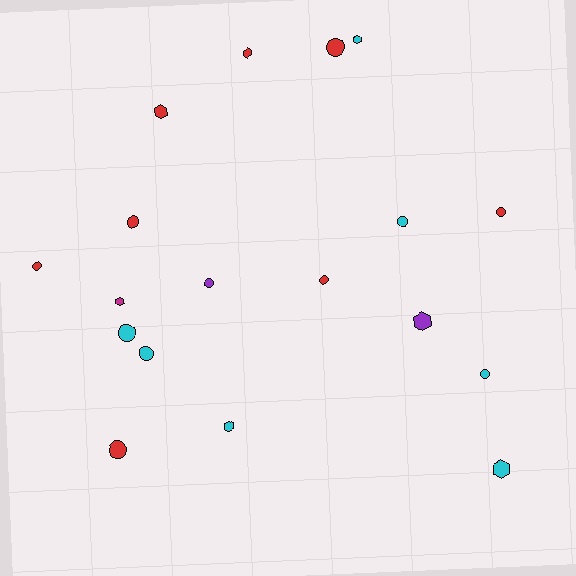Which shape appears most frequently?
Circle, with 11 objects.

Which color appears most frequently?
Red, with 8 objects.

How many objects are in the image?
There are 18 objects.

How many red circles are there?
There are 6 red circles.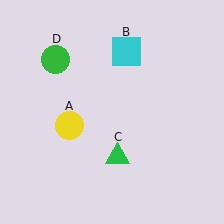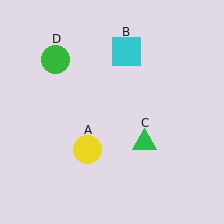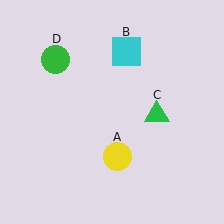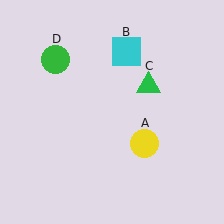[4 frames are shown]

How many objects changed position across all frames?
2 objects changed position: yellow circle (object A), green triangle (object C).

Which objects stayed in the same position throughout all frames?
Cyan square (object B) and green circle (object D) remained stationary.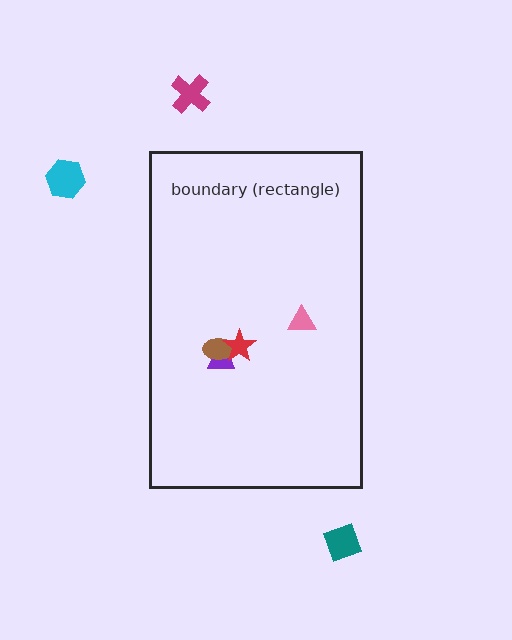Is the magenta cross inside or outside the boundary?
Outside.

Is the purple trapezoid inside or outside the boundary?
Inside.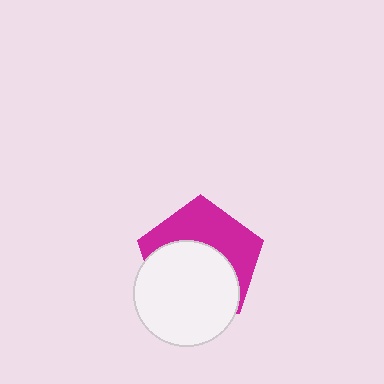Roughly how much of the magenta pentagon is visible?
About half of it is visible (roughly 46%).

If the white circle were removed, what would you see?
You would see the complete magenta pentagon.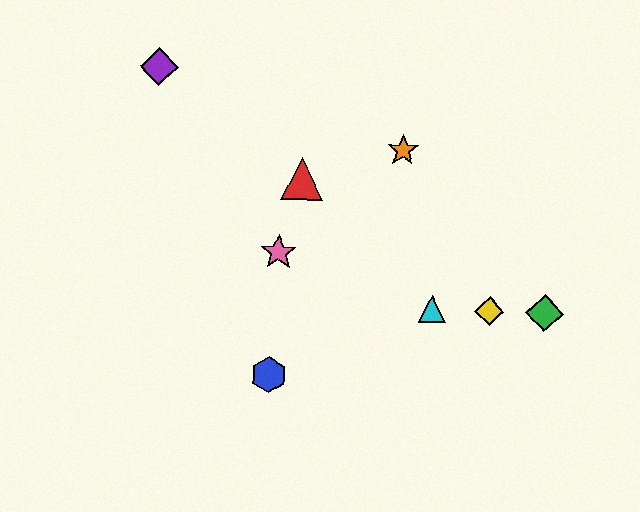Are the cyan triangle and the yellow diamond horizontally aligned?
Yes, both are at y≈309.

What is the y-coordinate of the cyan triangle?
The cyan triangle is at y≈309.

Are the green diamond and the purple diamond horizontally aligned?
No, the green diamond is at y≈313 and the purple diamond is at y≈66.